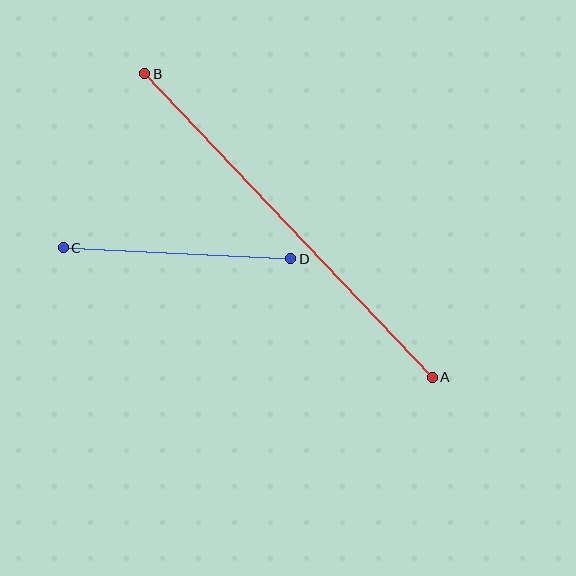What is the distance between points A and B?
The distance is approximately 418 pixels.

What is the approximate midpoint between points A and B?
The midpoint is at approximately (289, 225) pixels.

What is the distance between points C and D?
The distance is approximately 228 pixels.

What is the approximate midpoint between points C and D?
The midpoint is at approximately (177, 253) pixels.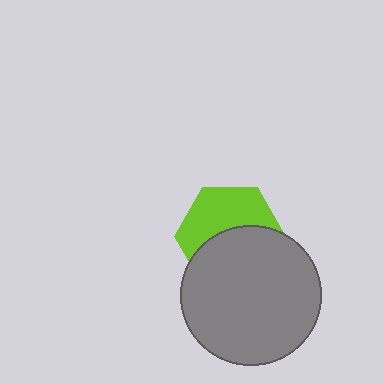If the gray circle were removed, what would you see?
You would see the complete lime hexagon.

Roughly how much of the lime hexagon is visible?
About half of it is visible (roughly 48%).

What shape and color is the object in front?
The object in front is a gray circle.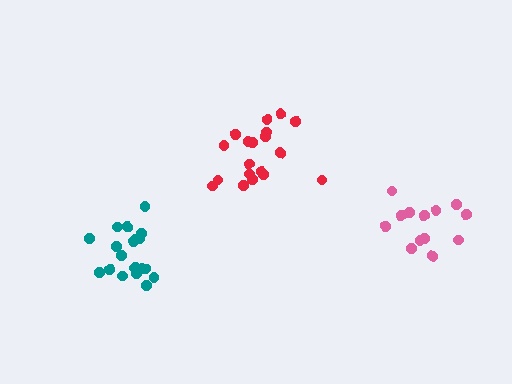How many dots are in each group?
Group 1: 19 dots, Group 2: 13 dots, Group 3: 19 dots (51 total).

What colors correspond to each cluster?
The clusters are colored: red, pink, teal.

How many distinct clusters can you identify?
There are 3 distinct clusters.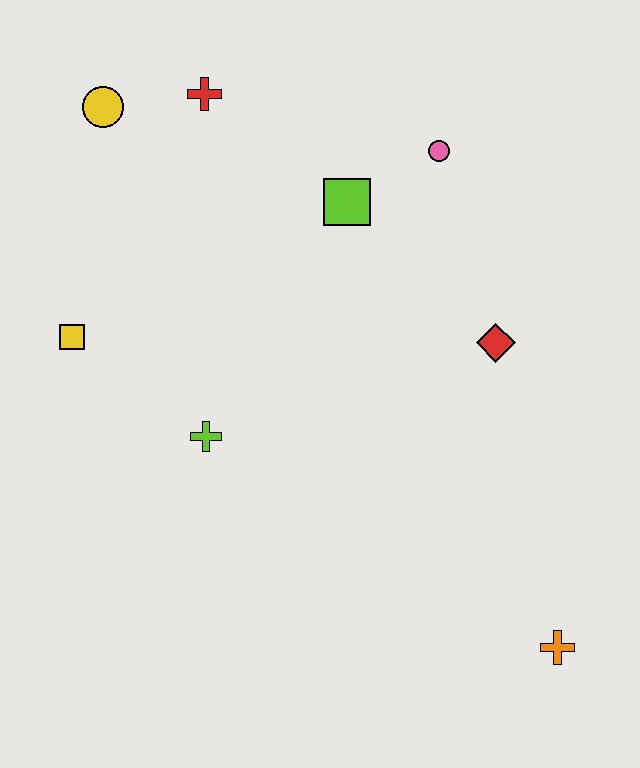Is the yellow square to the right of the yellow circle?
No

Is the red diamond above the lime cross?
Yes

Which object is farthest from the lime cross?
The orange cross is farthest from the lime cross.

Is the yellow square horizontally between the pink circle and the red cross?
No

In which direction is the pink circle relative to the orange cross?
The pink circle is above the orange cross.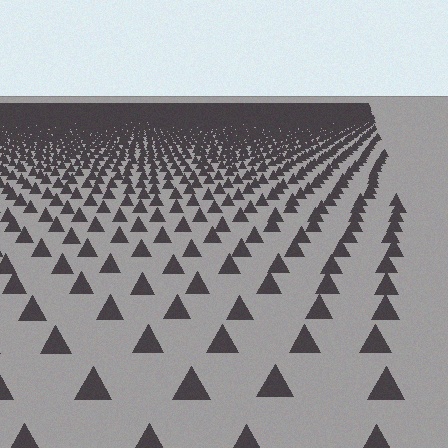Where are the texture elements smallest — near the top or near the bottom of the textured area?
Near the top.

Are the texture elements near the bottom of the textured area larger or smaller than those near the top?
Larger. Near the bottom, elements are closer to the viewer and appear at a bigger on-screen size.